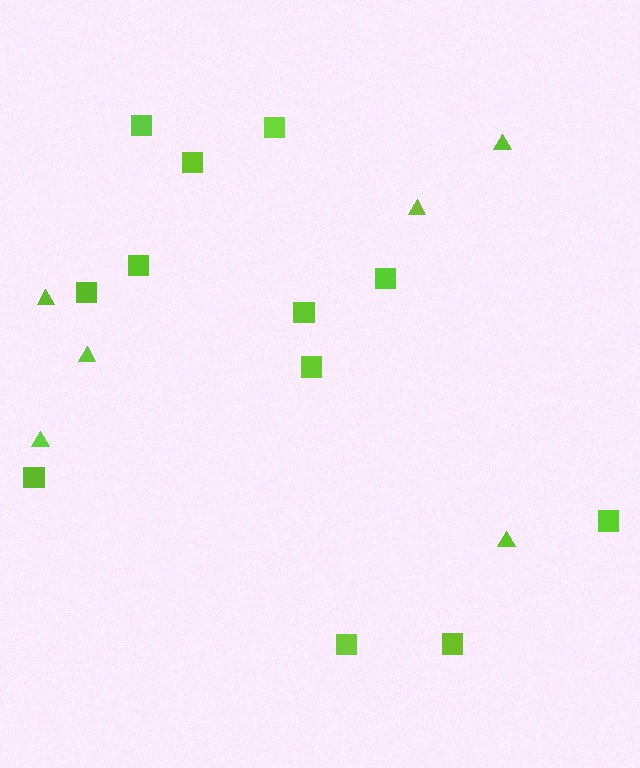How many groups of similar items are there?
There are 2 groups: one group of squares (12) and one group of triangles (6).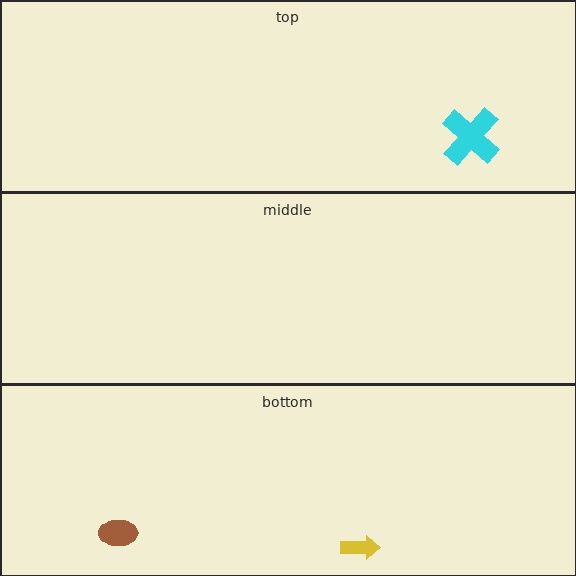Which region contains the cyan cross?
The top region.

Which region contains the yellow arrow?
The bottom region.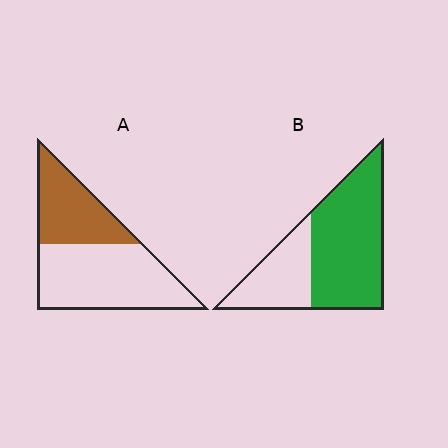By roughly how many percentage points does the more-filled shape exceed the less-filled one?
By roughly 30 percentage points (B over A).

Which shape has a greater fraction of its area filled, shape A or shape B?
Shape B.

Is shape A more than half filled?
No.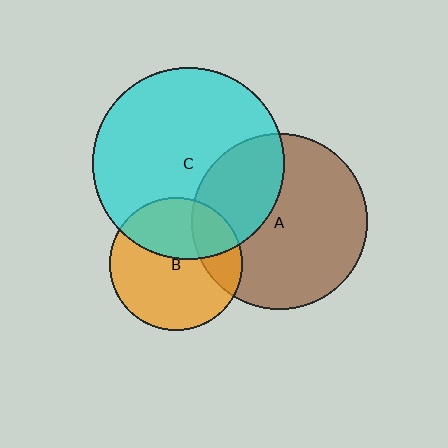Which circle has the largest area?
Circle C (cyan).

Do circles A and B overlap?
Yes.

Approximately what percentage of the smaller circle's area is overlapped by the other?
Approximately 20%.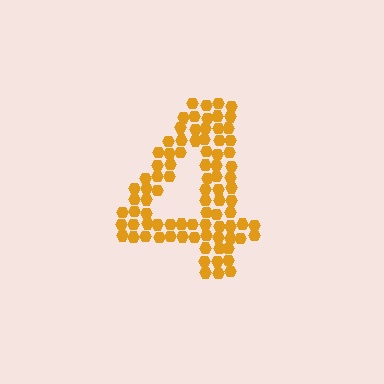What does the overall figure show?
The overall figure shows the digit 4.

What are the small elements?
The small elements are hexagons.